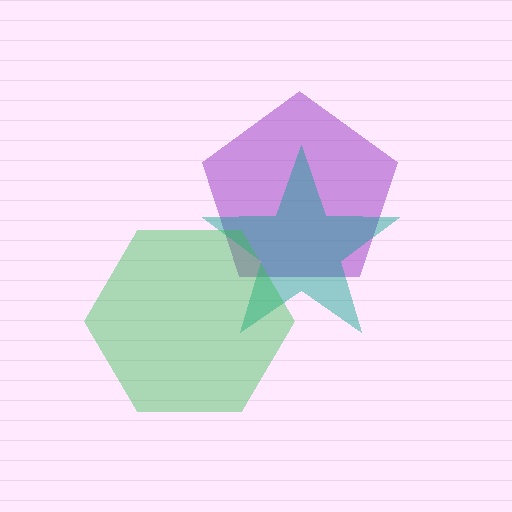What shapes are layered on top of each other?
The layered shapes are: a purple pentagon, a teal star, a green hexagon.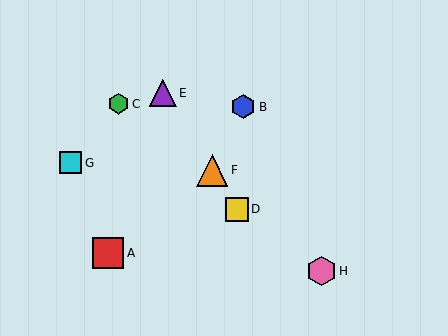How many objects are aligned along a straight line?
3 objects (D, E, F) are aligned along a straight line.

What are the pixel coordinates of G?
Object G is at (71, 163).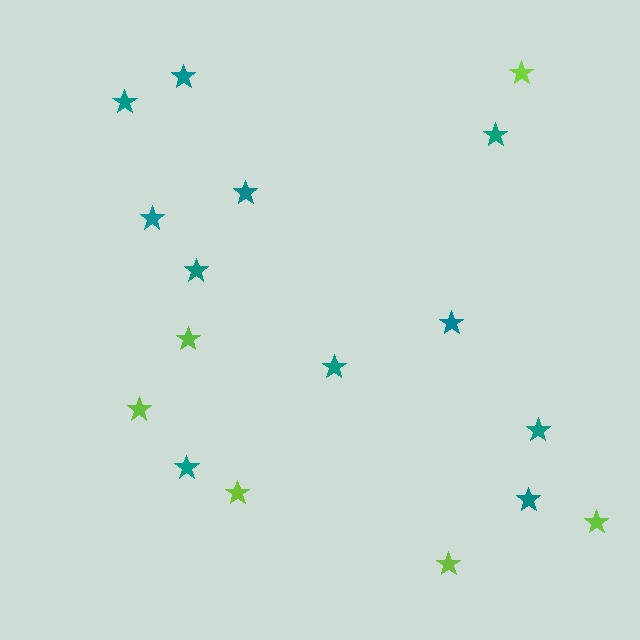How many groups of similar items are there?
There are 2 groups: one group of teal stars (11) and one group of lime stars (6).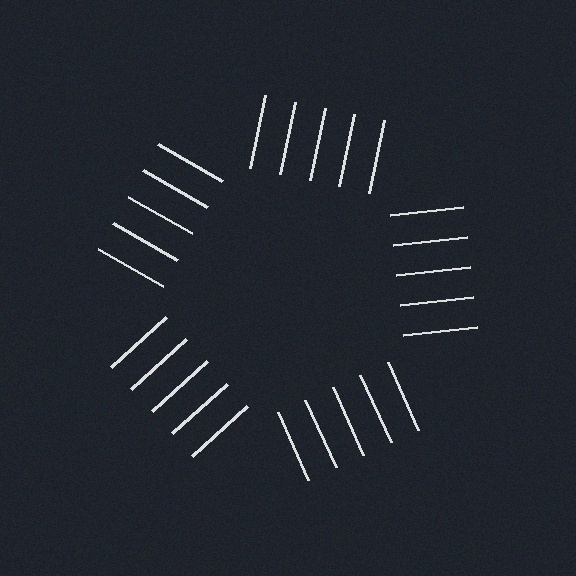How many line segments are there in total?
25 — 5 along each of the 5 edges.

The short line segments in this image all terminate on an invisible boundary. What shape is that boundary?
An illusory pentagon — the line segments terminate on its edges but no continuous stroke is drawn.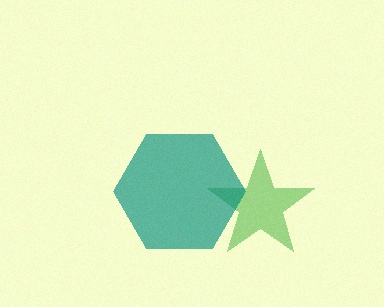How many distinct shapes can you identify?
There are 2 distinct shapes: a green star, a teal hexagon.